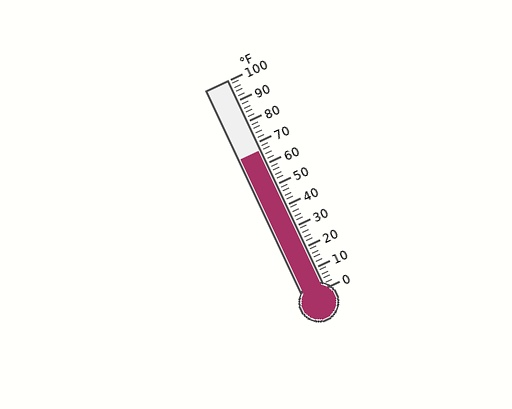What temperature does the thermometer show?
The thermometer shows approximately 66°F.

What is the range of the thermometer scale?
The thermometer scale ranges from 0°F to 100°F.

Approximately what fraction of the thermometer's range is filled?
The thermometer is filled to approximately 65% of its range.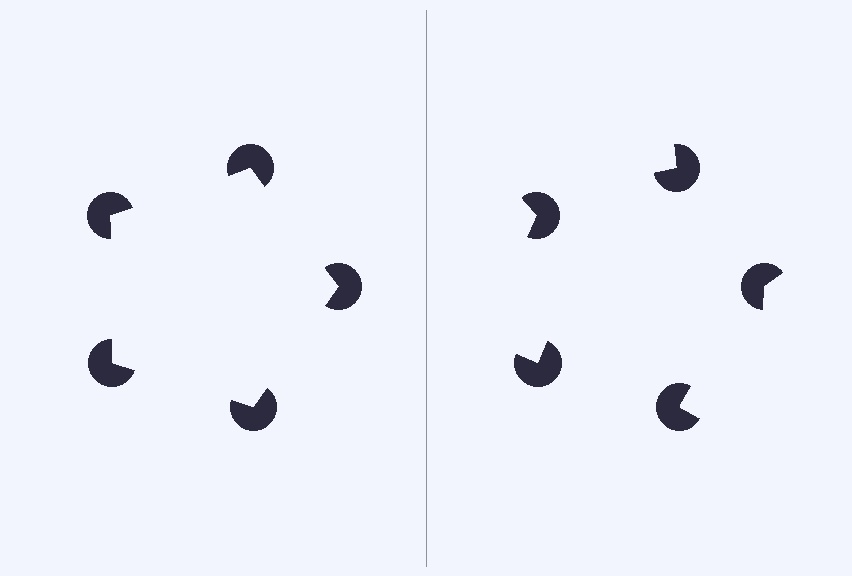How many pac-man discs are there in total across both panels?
10 — 5 on each side.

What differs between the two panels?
The pac-man discs are positioned identically on both sides; only the wedge orientations differ. On the left they align to a pentagon; on the right they are misaligned.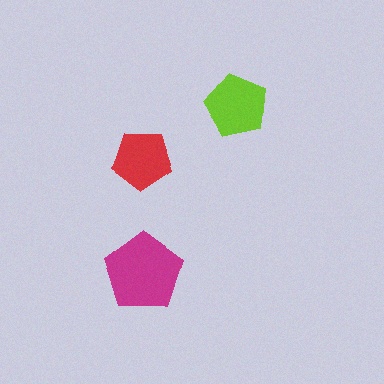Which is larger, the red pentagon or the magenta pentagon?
The magenta one.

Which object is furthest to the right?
The lime pentagon is rightmost.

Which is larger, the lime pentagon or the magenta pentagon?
The magenta one.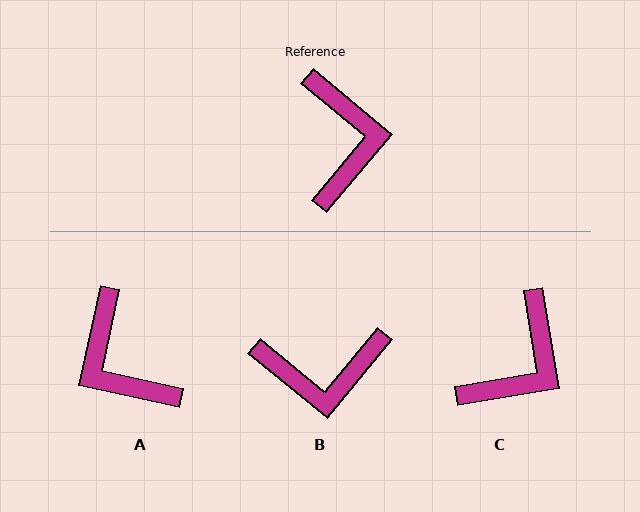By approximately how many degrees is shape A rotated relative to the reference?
Approximately 153 degrees clockwise.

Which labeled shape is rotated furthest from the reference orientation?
A, about 153 degrees away.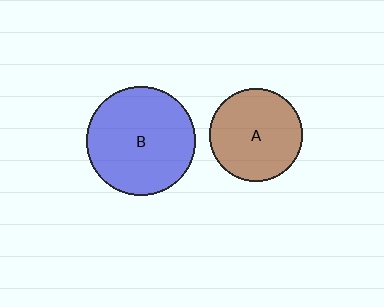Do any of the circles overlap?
No, none of the circles overlap.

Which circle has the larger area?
Circle B (blue).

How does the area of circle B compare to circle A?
Approximately 1.4 times.